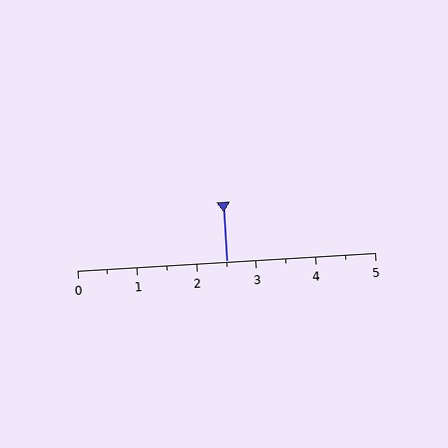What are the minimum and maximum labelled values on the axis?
The axis runs from 0 to 5.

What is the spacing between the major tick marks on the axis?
The major ticks are spaced 1 apart.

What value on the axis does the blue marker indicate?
The marker indicates approximately 2.5.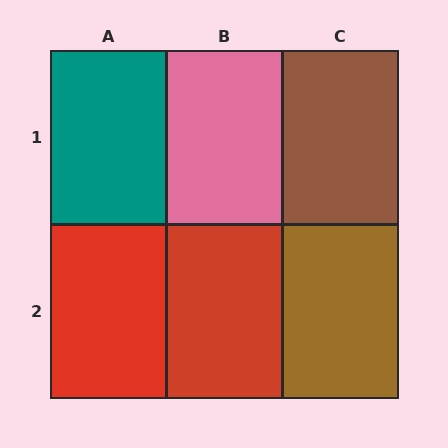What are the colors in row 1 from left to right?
Teal, pink, brown.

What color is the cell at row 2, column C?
Brown.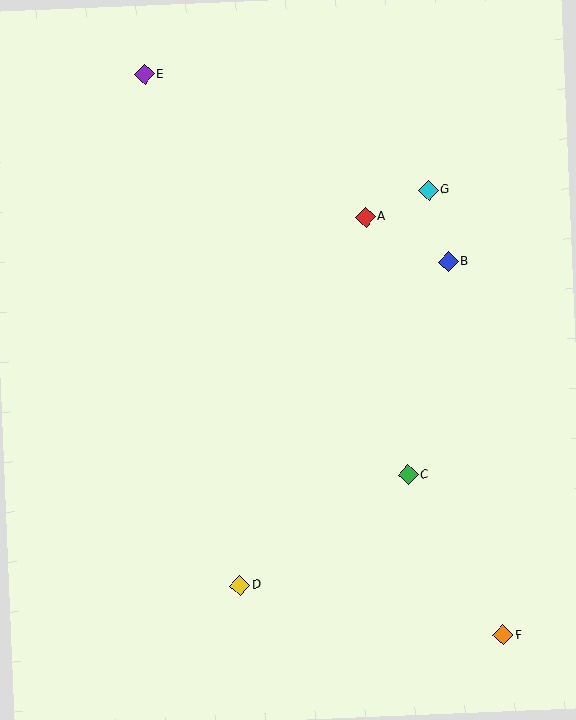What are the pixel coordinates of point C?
Point C is at (408, 475).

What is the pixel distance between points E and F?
The distance between E and F is 665 pixels.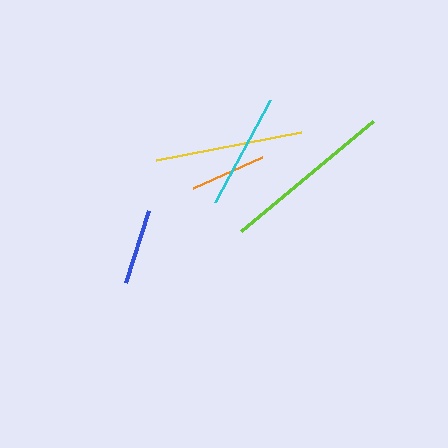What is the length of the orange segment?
The orange segment is approximately 75 pixels long.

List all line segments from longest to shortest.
From longest to shortest: lime, yellow, cyan, blue, orange.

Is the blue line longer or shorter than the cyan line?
The cyan line is longer than the blue line.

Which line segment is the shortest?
The orange line is the shortest at approximately 75 pixels.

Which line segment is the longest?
The lime line is the longest at approximately 172 pixels.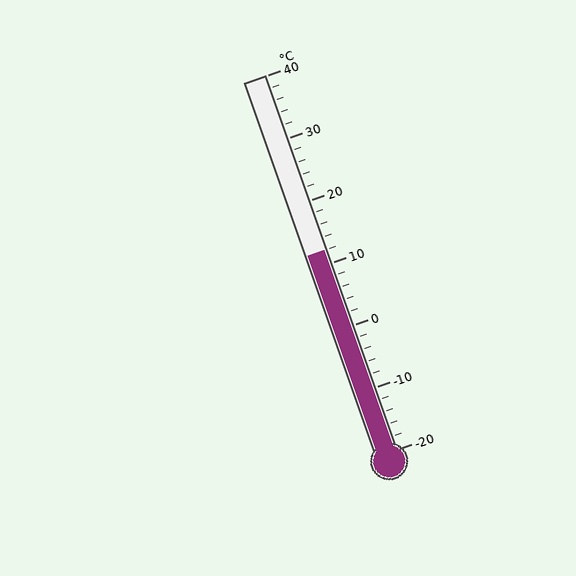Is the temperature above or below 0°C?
The temperature is above 0°C.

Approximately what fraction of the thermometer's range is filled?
The thermometer is filled to approximately 55% of its range.